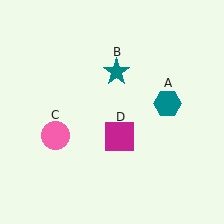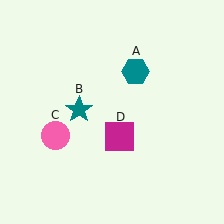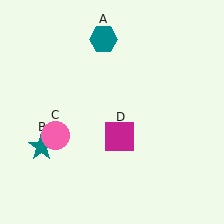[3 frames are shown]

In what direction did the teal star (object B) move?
The teal star (object B) moved down and to the left.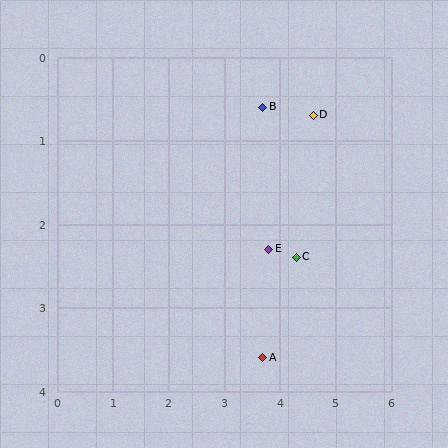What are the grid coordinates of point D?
Point D is at approximately (4.6, 0.7).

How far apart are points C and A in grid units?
Points C and A are about 1.3 grid units apart.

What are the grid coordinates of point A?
Point A is at approximately (3.7, 3.6).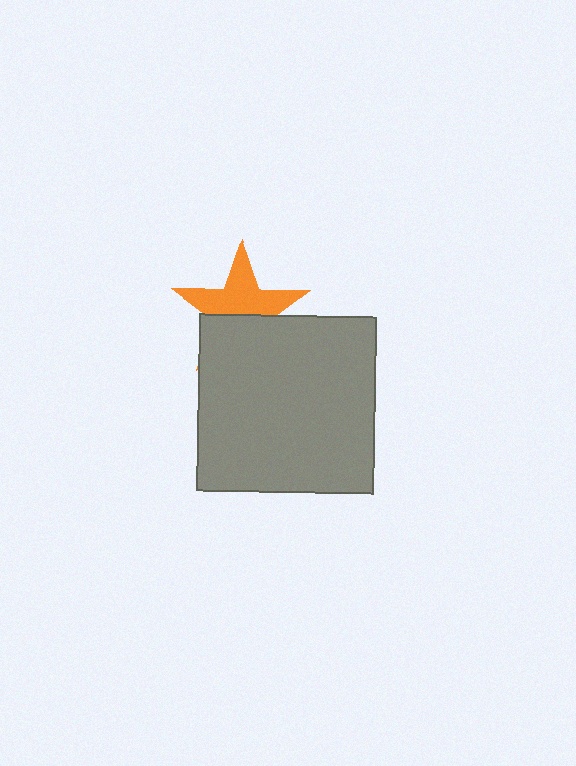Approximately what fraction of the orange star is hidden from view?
Roughly 43% of the orange star is hidden behind the gray square.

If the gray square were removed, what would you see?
You would see the complete orange star.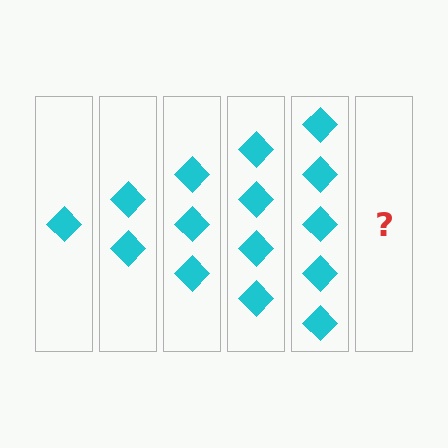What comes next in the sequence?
The next element should be 6 diamonds.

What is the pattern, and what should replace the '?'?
The pattern is that each step adds one more diamond. The '?' should be 6 diamonds.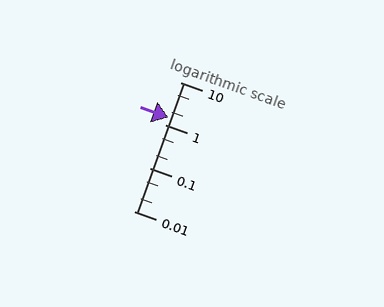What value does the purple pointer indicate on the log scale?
The pointer indicates approximately 1.5.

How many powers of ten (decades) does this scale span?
The scale spans 3 decades, from 0.01 to 10.